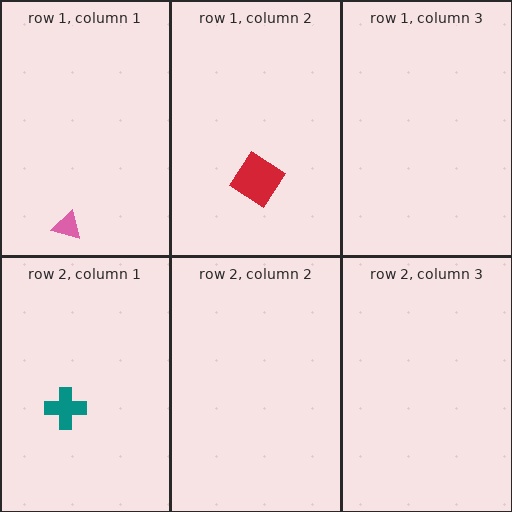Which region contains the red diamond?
The row 1, column 2 region.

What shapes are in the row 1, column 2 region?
The red diamond.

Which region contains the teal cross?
The row 2, column 1 region.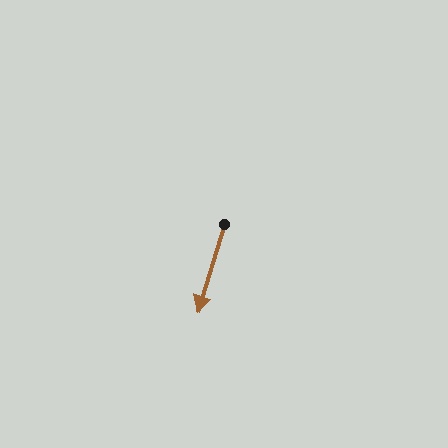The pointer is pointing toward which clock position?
Roughly 7 o'clock.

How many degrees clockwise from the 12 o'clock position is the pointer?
Approximately 197 degrees.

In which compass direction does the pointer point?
South.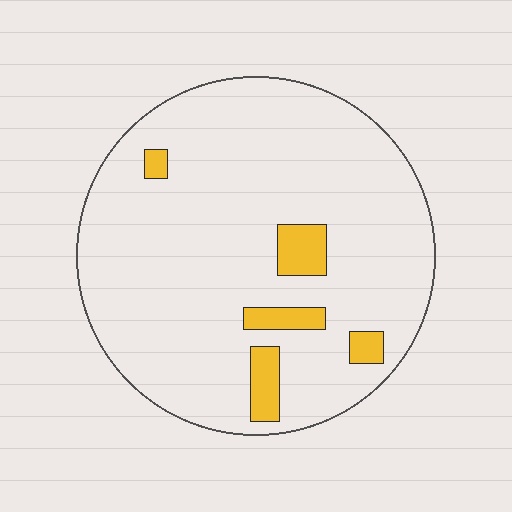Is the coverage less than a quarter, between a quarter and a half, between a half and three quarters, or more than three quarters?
Less than a quarter.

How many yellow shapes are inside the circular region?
5.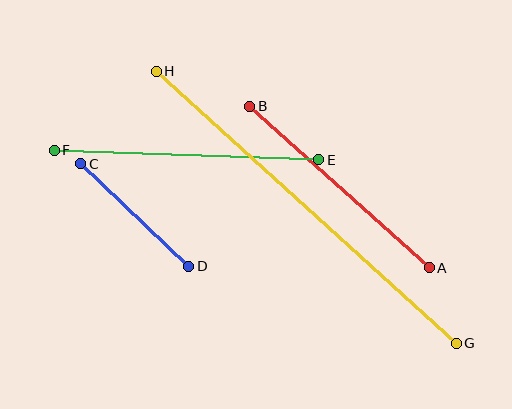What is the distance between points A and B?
The distance is approximately 241 pixels.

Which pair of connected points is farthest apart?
Points G and H are farthest apart.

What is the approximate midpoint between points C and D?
The midpoint is at approximately (135, 215) pixels.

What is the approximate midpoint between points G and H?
The midpoint is at approximately (306, 207) pixels.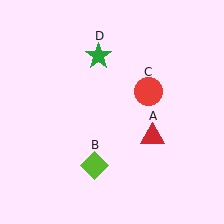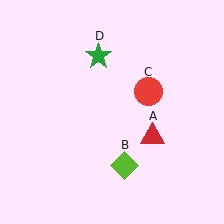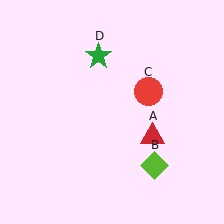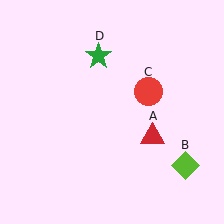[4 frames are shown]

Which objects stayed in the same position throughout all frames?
Red triangle (object A) and red circle (object C) and green star (object D) remained stationary.